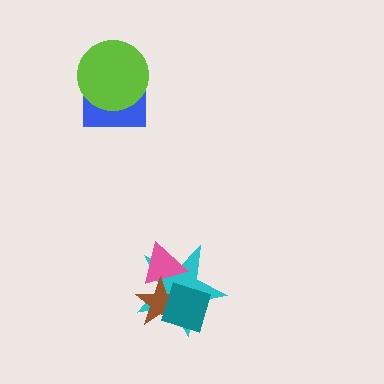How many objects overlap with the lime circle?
1 object overlaps with the lime circle.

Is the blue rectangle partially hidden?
Yes, it is partially covered by another shape.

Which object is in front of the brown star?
The teal diamond is in front of the brown star.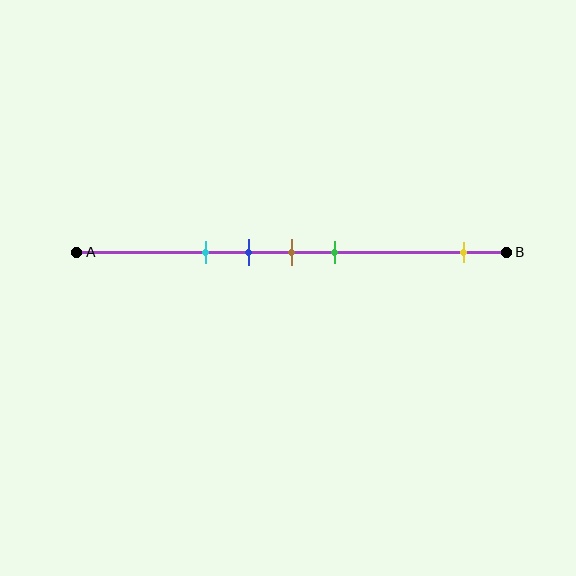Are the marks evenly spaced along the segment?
No, the marks are not evenly spaced.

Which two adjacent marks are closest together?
The blue and brown marks are the closest adjacent pair.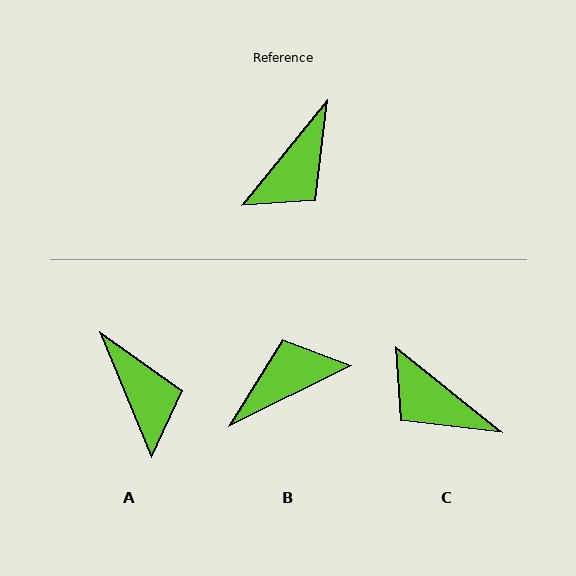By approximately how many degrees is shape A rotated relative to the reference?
Approximately 62 degrees counter-clockwise.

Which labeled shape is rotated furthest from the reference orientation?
B, about 156 degrees away.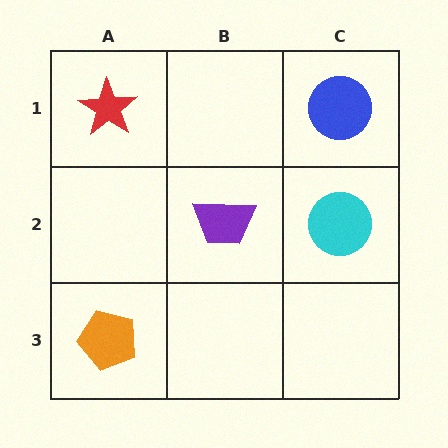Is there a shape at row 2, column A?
No, that cell is empty.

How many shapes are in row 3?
1 shape.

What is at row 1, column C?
A blue circle.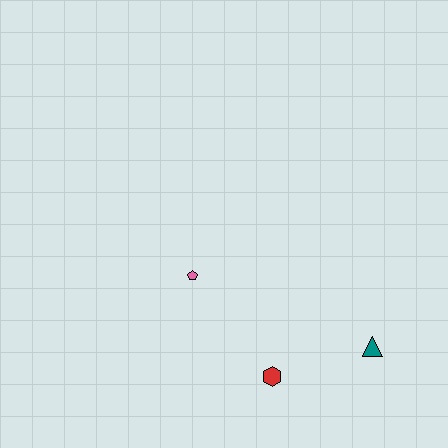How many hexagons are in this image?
There is 1 hexagon.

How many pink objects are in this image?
There is 1 pink object.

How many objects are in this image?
There are 3 objects.